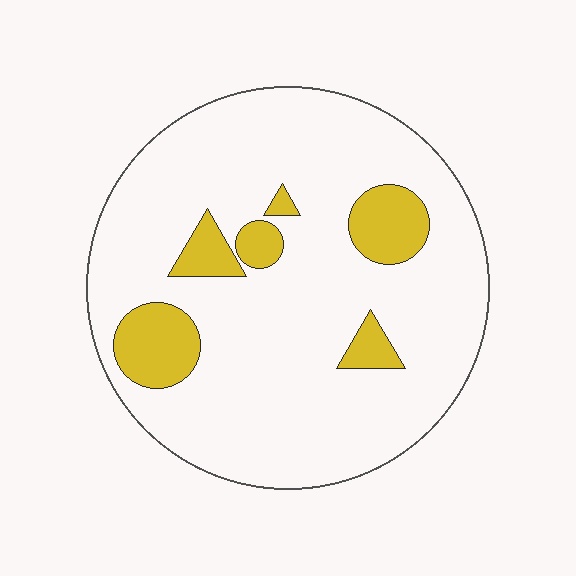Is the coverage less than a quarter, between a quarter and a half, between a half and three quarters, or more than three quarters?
Less than a quarter.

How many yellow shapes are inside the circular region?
6.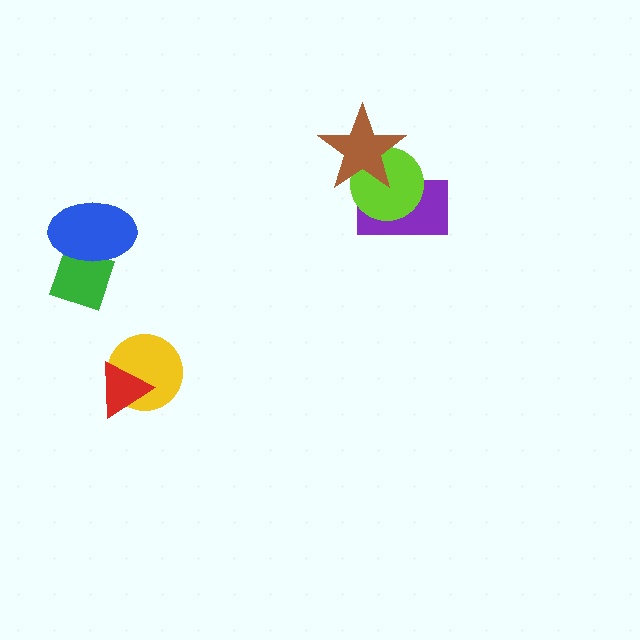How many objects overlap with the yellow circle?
1 object overlaps with the yellow circle.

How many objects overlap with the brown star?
2 objects overlap with the brown star.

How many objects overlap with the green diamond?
1 object overlaps with the green diamond.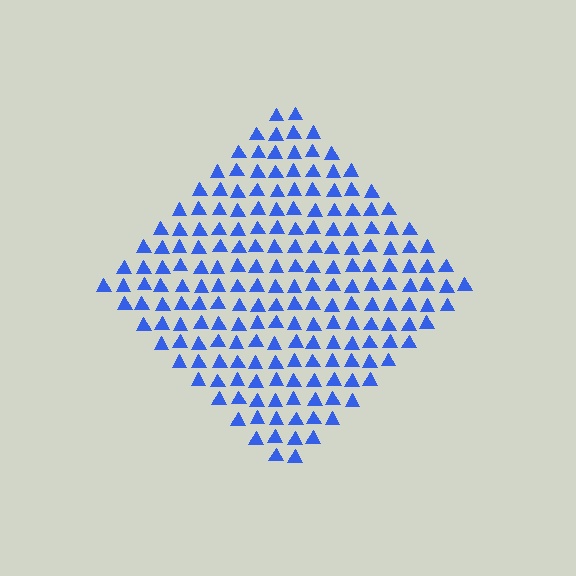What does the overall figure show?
The overall figure shows a diamond.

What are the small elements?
The small elements are triangles.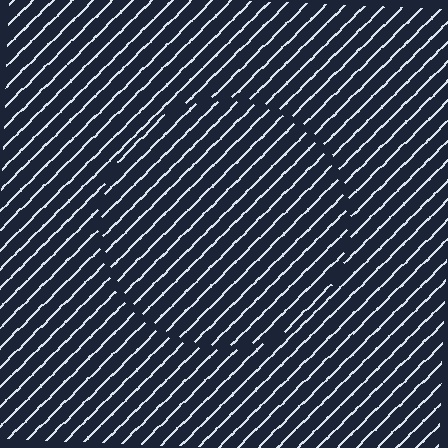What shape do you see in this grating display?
An illusory circle. The interior of the shape contains the same grating, shifted by half a period — the contour is defined by the phase discontinuity where line-ends from the inner and outer gratings abut.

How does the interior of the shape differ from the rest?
The interior of the shape contains the same grating, shifted by half a period — the contour is defined by the phase discontinuity where line-ends from the inner and outer gratings abut.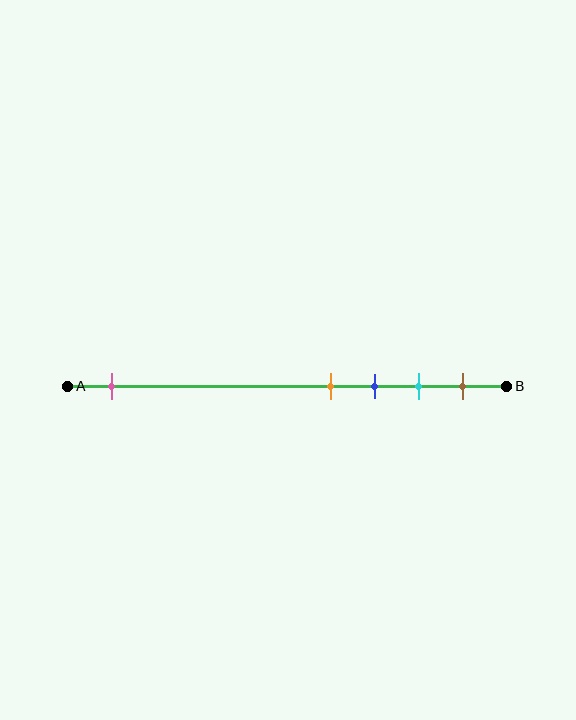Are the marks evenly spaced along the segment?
No, the marks are not evenly spaced.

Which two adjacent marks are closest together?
The orange and blue marks are the closest adjacent pair.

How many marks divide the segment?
There are 5 marks dividing the segment.